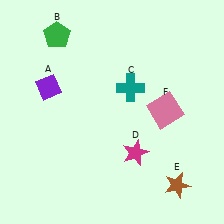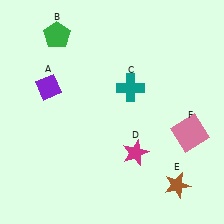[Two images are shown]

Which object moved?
The pink square (F) moved right.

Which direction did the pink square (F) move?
The pink square (F) moved right.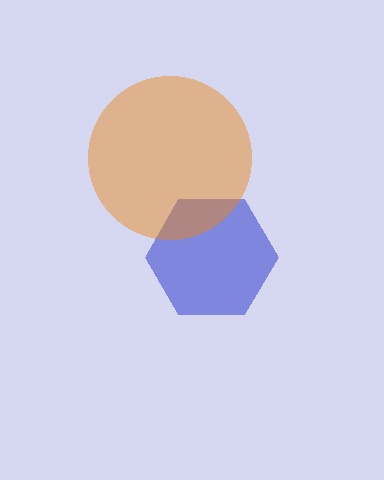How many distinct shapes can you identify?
There are 2 distinct shapes: a blue hexagon, an orange circle.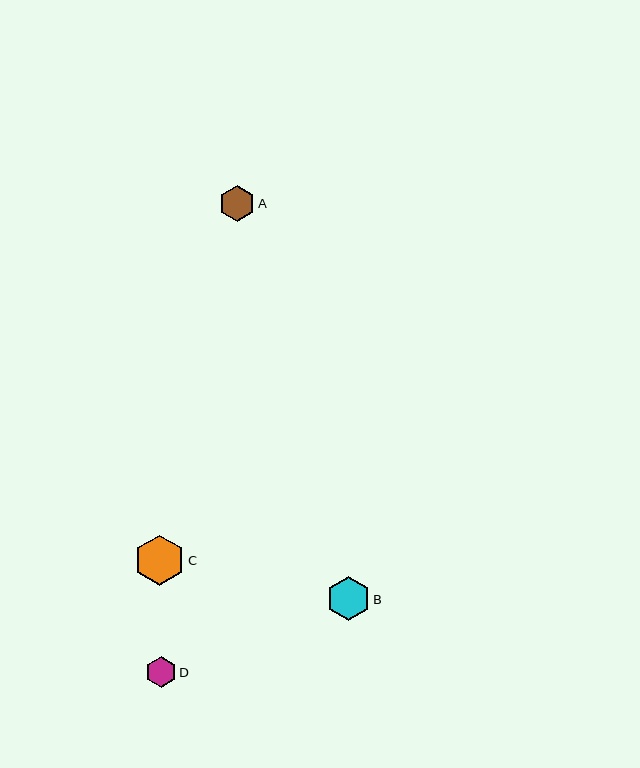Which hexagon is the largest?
Hexagon C is the largest with a size of approximately 50 pixels.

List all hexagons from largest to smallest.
From largest to smallest: C, B, A, D.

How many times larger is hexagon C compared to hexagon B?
Hexagon C is approximately 1.1 times the size of hexagon B.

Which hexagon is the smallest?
Hexagon D is the smallest with a size of approximately 31 pixels.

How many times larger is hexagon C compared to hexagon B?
Hexagon C is approximately 1.1 times the size of hexagon B.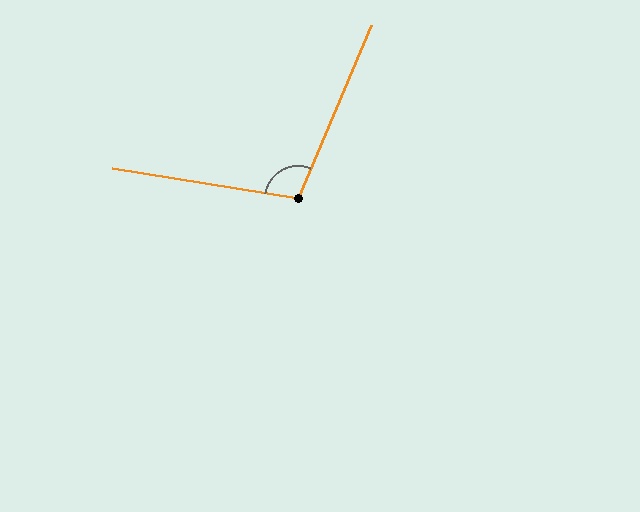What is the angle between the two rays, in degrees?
Approximately 104 degrees.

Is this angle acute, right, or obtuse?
It is obtuse.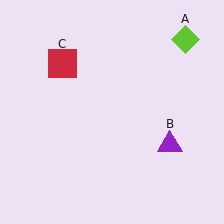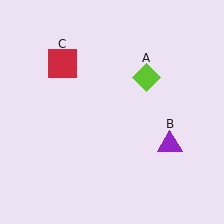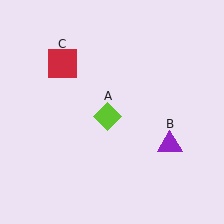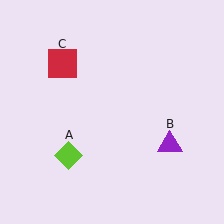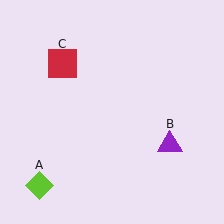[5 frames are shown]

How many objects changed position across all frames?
1 object changed position: lime diamond (object A).